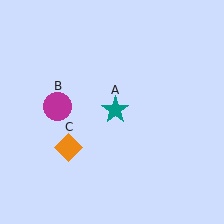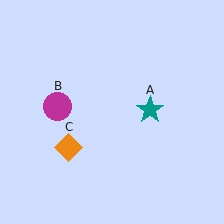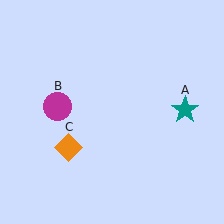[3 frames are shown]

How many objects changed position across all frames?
1 object changed position: teal star (object A).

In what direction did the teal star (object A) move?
The teal star (object A) moved right.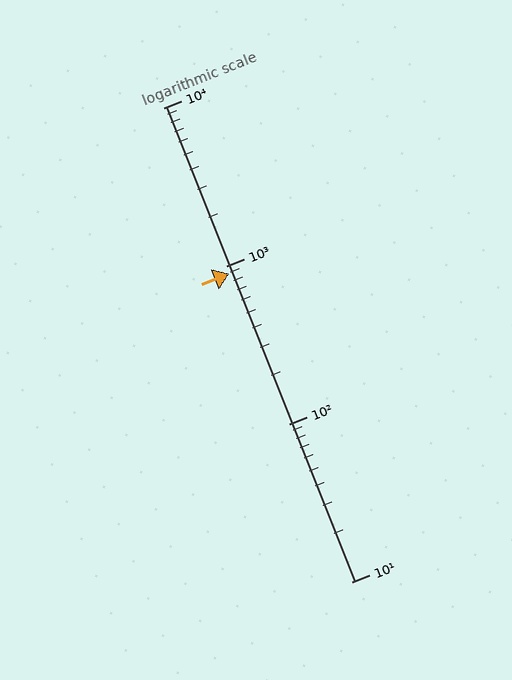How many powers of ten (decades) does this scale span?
The scale spans 3 decades, from 10 to 10000.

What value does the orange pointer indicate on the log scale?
The pointer indicates approximately 890.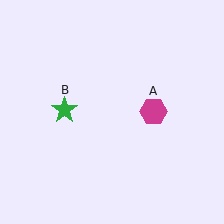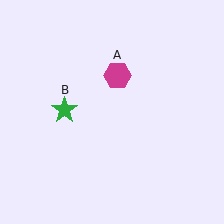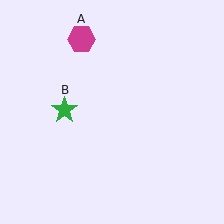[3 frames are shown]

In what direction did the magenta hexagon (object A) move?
The magenta hexagon (object A) moved up and to the left.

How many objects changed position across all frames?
1 object changed position: magenta hexagon (object A).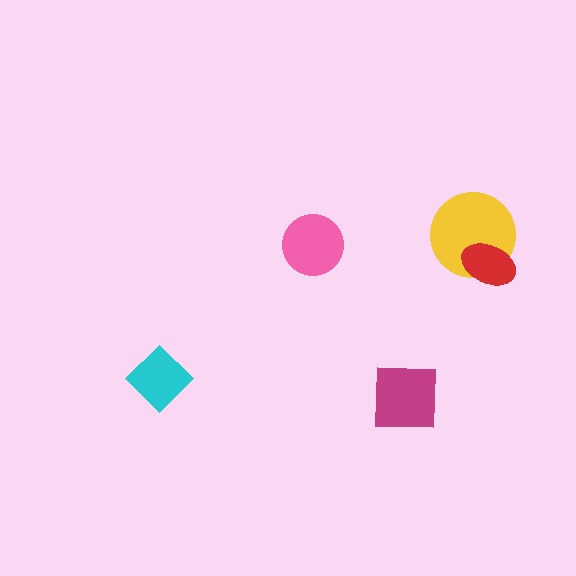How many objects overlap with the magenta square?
0 objects overlap with the magenta square.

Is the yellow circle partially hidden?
Yes, it is partially covered by another shape.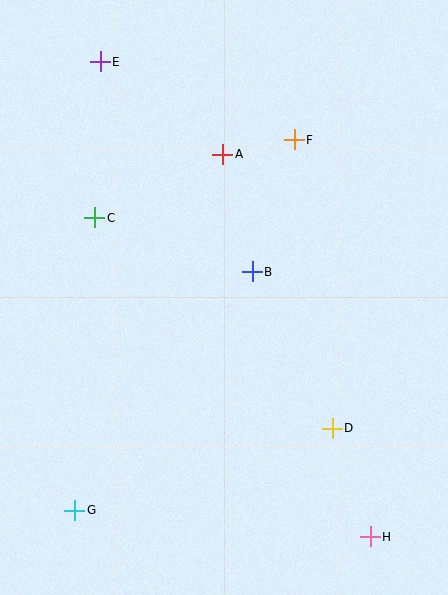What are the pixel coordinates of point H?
Point H is at (370, 537).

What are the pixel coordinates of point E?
Point E is at (100, 62).